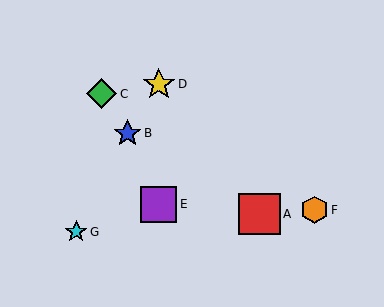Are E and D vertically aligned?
Yes, both are at x≈159.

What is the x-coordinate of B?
Object B is at x≈127.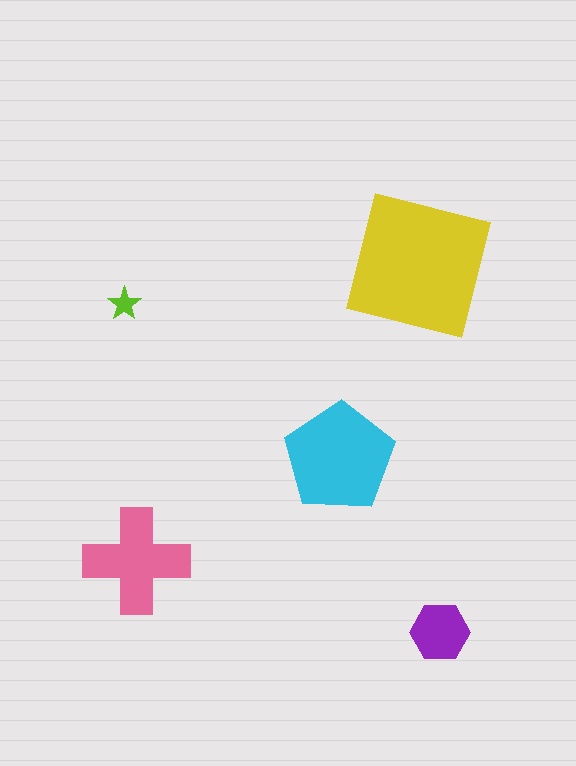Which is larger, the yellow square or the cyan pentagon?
The yellow square.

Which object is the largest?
The yellow square.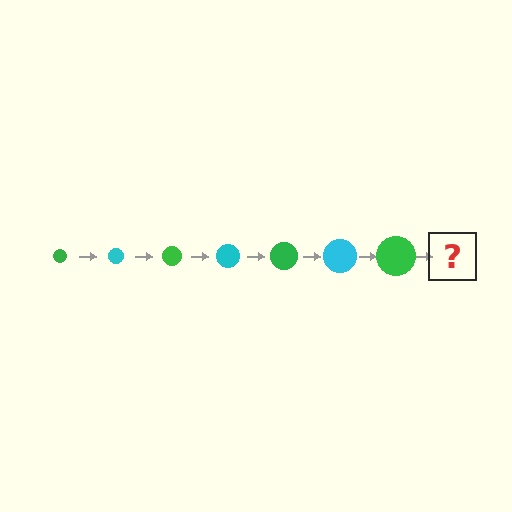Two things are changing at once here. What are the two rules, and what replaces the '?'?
The two rules are that the circle grows larger each step and the color cycles through green and cyan. The '?' should be a cyan circle, larger than the previous one.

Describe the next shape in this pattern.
It should be a cyan circle, larger than the previous one.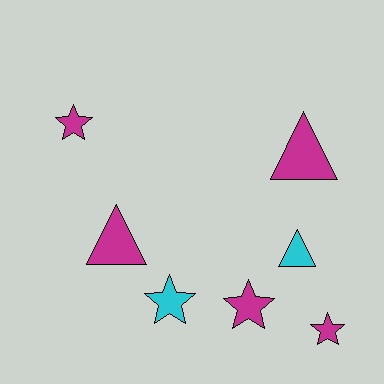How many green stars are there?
There are no green stars.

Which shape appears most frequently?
Star, with 4 objects.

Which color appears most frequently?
Magenta, with 5 objects.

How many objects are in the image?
There are 7 objects.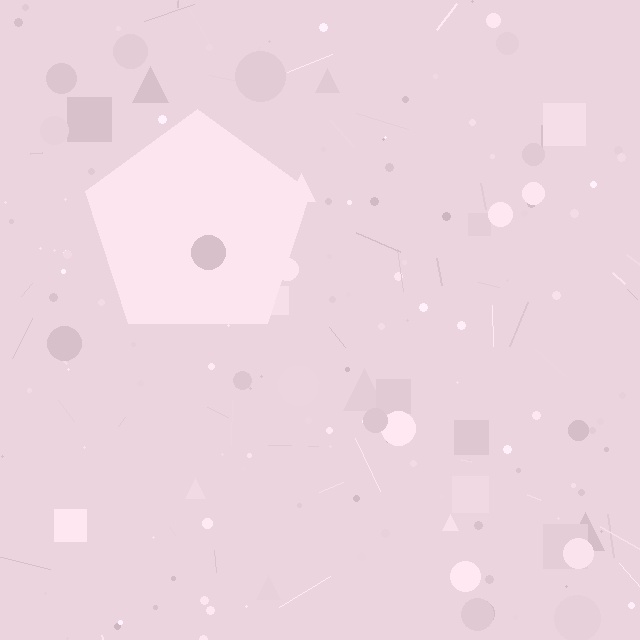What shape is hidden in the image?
A pentagon is hidden in the image.